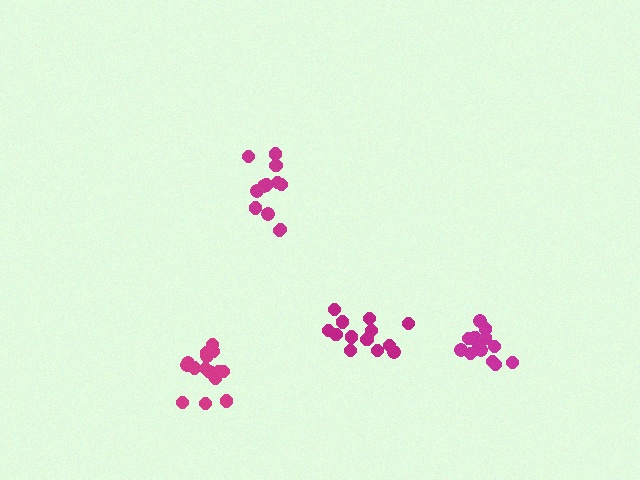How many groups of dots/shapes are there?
There are 4 groups.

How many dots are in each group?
Group 1: 16 dots, Group 2: 12 dots, Group 3: 14 dots, Group 4: 13 dots (55 total).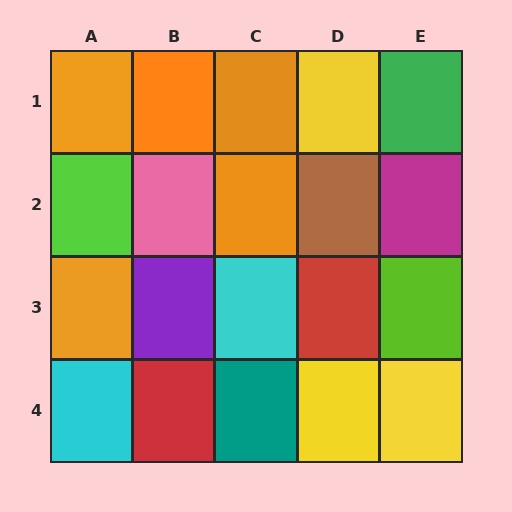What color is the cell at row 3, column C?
Cyan.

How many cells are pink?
1 cell is pink.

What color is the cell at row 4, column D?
Yellow.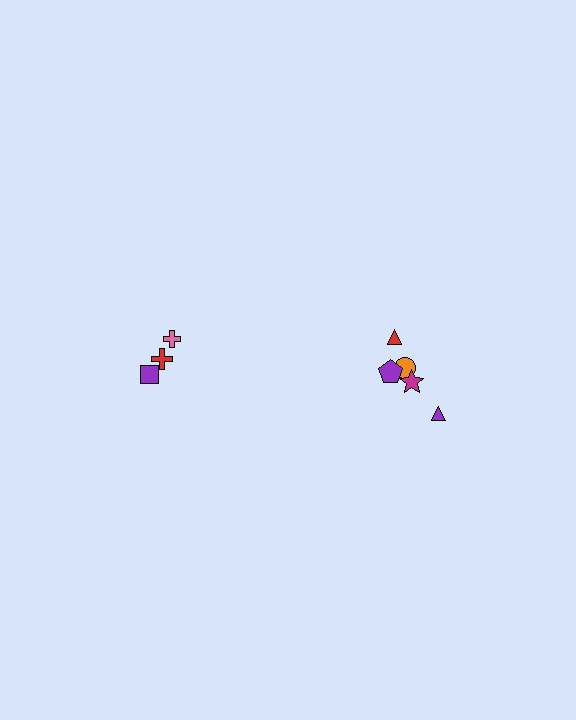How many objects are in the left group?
There are 3 objects.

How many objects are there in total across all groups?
There are 8 objects.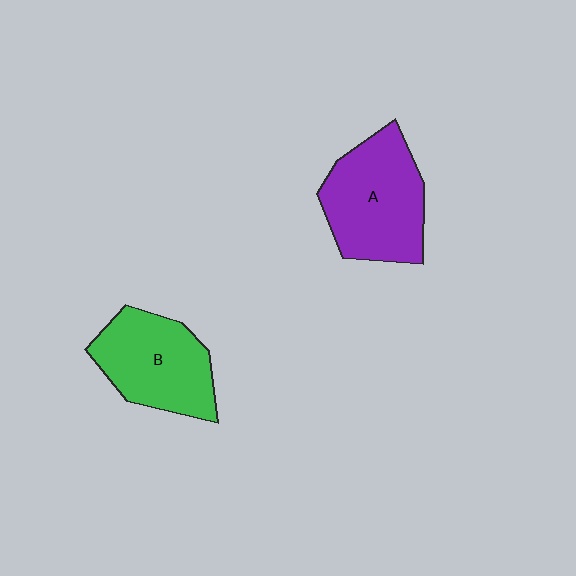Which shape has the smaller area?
Shape B (green).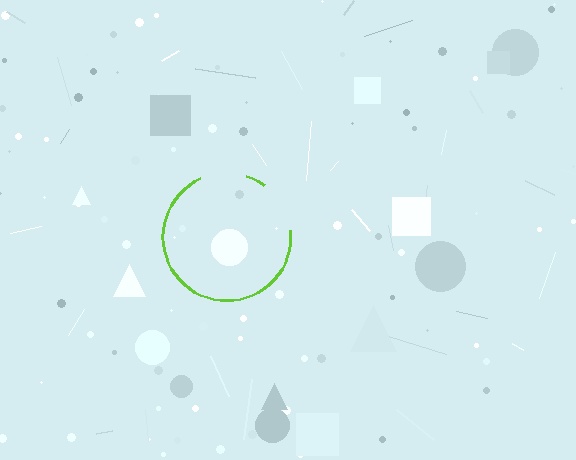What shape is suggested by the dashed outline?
The dashed outline suggests a circle.